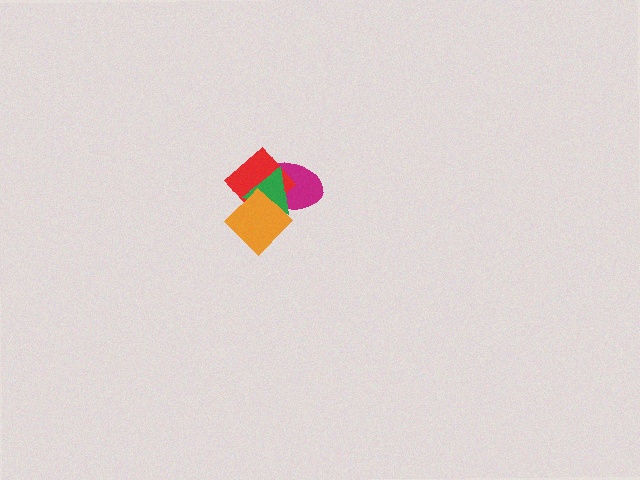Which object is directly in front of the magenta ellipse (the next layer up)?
The red diamond is directly in front of the magenta ellipse.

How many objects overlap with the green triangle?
3 objects overlap with the green triangle.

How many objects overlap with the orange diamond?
3 objects overlap with the orange diamond.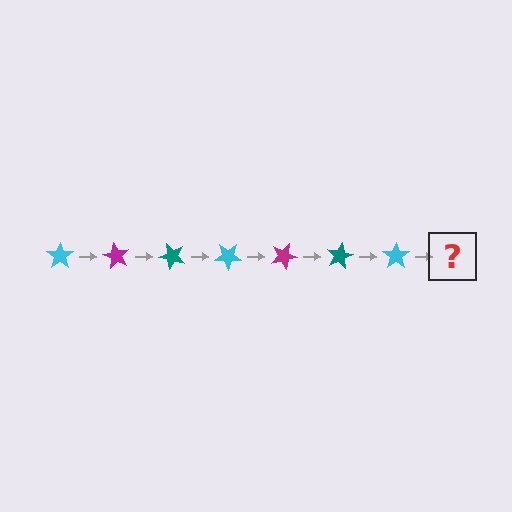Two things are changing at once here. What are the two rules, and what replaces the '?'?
The two rules are that it rotates 60 degrees each step and the color cycles through cyan, magenta, and teal. The '?' should be a magenta star, rotated 420 degrees from the start.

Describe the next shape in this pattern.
It should be a magenta star, rotated 420 degrees from the start.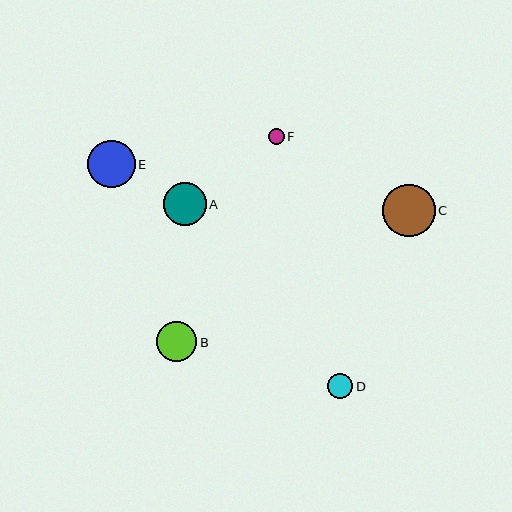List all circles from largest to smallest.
From largest to smallest: C, E, A, B, D, F.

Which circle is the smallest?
Circle F is the smallest with a size of approximately 16 pixels.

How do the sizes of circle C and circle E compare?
Circle C and circle E are approximately the same size.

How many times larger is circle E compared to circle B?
Circle E is approximately 1.2 times the size of circle B.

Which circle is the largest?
Circle C is the largest with a size of approximately 52 pixels.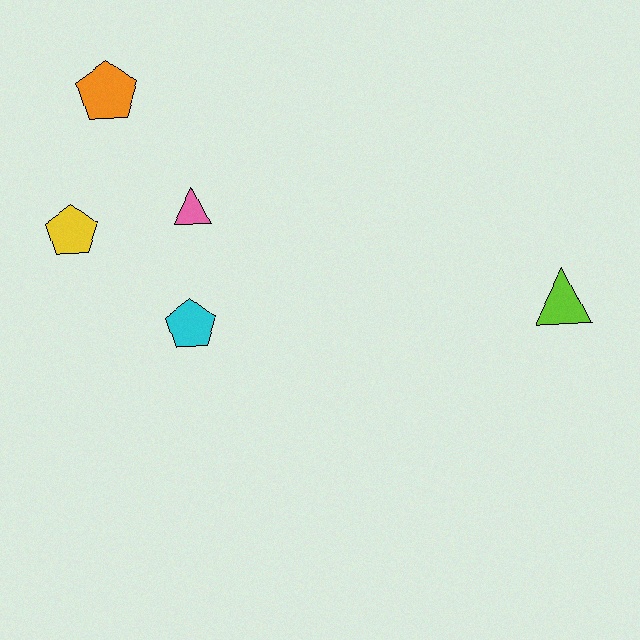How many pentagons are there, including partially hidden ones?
There are 3 pentagons.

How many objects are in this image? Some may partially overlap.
There are 5 objects.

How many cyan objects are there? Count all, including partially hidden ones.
There is 1 cyan object.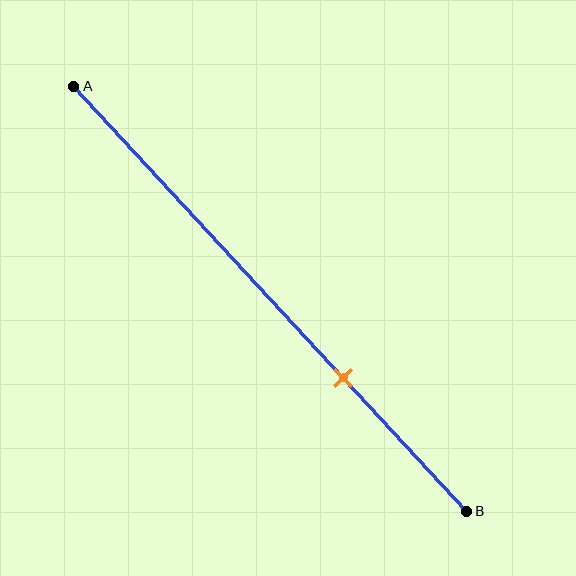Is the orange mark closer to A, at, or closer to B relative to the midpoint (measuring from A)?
The orange mark is closer to point B than the midpoint of segment AB.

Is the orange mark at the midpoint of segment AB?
No, the mark is at about 70% from A, not at the 50% midpoint.